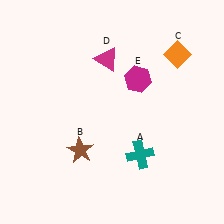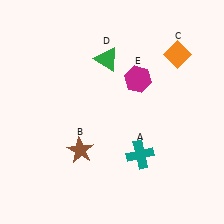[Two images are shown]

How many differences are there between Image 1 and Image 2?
There is 1 difference between the two images.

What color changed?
The triangle (D) changed from magenta in Image 1 to green in Image 2.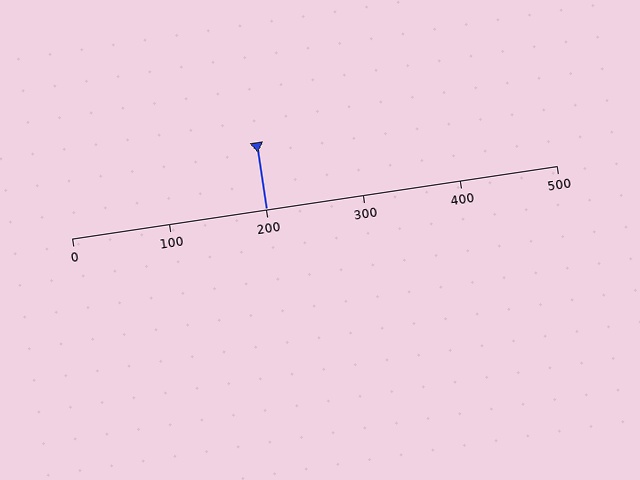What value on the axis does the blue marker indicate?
The marker indicates approximately 200.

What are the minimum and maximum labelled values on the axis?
The axis runs from 0 to 500.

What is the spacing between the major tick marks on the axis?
The major ticks are spaced 100 apart.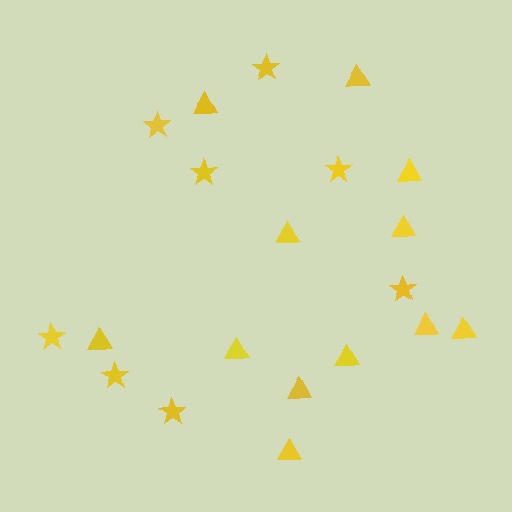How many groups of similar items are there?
There are 2 groups: one group of stars (8) and one group of triangles (12).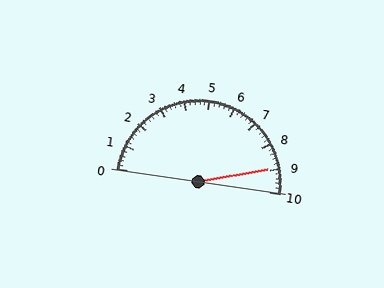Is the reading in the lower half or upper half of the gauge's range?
The reading is in the upper half of the range (0 to 10).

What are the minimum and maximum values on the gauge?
The gauge ranges from 0 to 10.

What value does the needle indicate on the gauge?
The needle indicates approximately 9.0.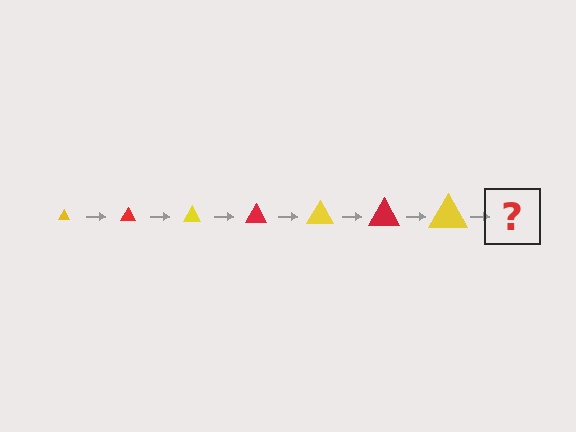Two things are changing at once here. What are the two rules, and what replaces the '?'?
The two rules are that the triangle grows larger each step and the color cycles through yellow and red. The '?' should be a red triangle, larger than the previous one.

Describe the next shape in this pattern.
It should be a red triangle, larger than the previous one.